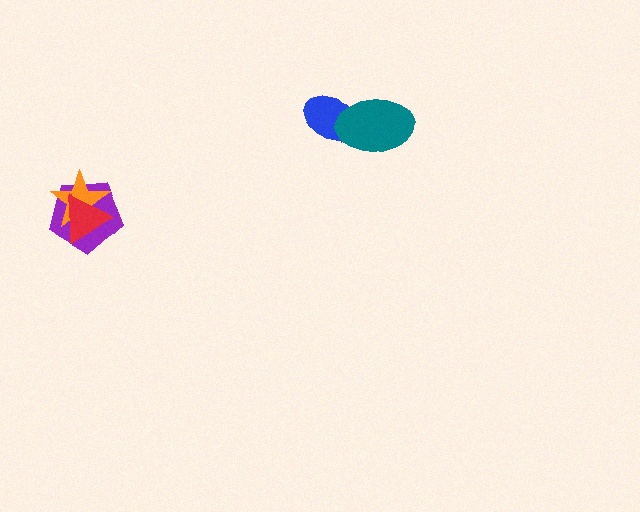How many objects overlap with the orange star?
2 objects overlap with the orange star.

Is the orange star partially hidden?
Yes, it is partially covered by another shape.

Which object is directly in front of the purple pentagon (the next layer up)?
The orange star is directly in front of the purple pentagon.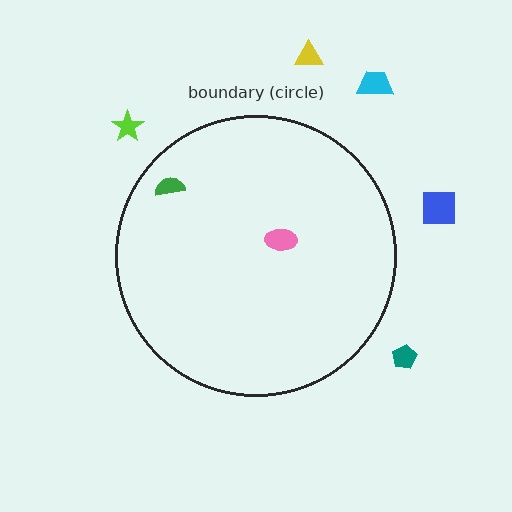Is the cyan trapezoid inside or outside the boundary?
Outside.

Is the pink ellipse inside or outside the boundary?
Inside.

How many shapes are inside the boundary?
2 inside, 5 outside.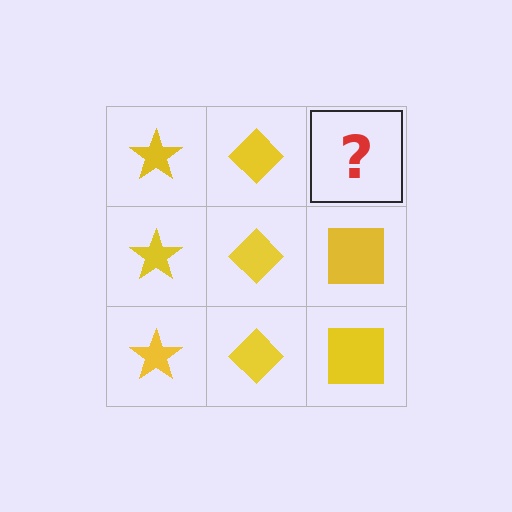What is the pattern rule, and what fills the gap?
The rule is that each column has a consistent shape. The gap should be filled with a yellow square.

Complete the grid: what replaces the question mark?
The question mark should be replaced with a yellow square.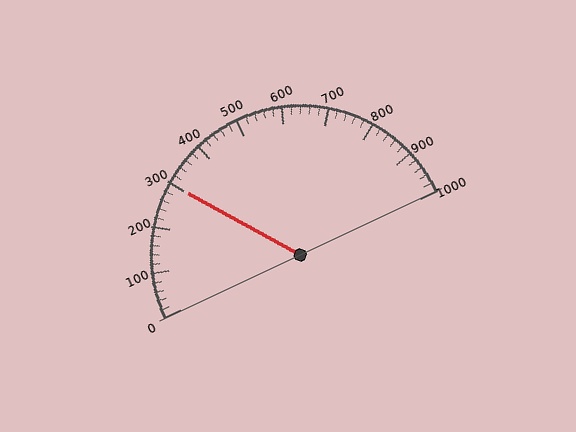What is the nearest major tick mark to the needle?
The nearest major tick mark is 300.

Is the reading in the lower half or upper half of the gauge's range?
The reading is in the lower half of the range (0 to 1000).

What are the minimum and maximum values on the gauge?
The gauge ranges from 0 to 1000.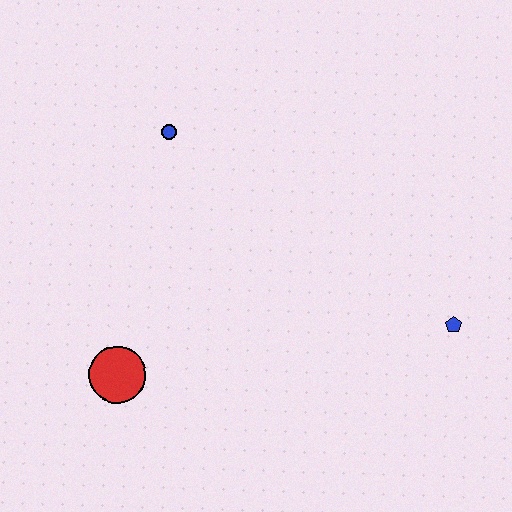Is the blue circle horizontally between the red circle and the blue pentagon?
Yes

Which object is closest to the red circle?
The blue circle is closest to the red circle.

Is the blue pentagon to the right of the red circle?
Yes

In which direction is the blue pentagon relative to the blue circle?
The blue pentagon is to the right of the blue circle.